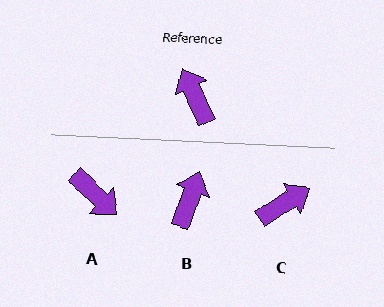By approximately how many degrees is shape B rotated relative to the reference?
Approximately 45 degrees clockwise.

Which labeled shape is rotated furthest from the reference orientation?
A, about 159 degrees away.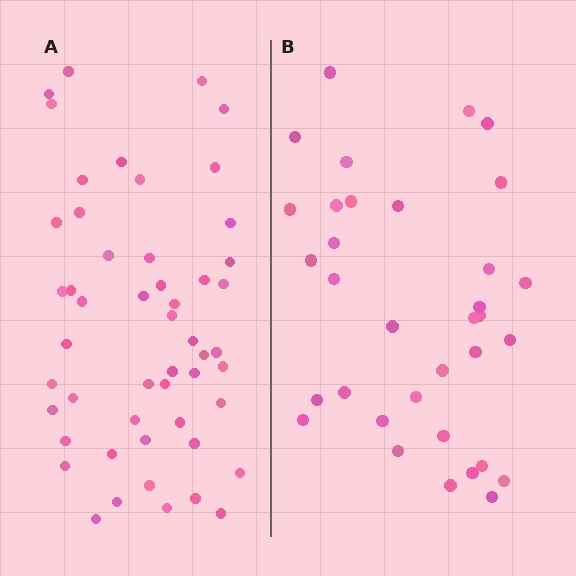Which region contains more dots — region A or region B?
Region A (the left region) has more dots.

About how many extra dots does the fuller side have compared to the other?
Region A has approximately 15 more dots than region B.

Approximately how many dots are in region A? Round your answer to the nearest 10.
About 50 dots. (The exact count is 51, which rounds to 50.)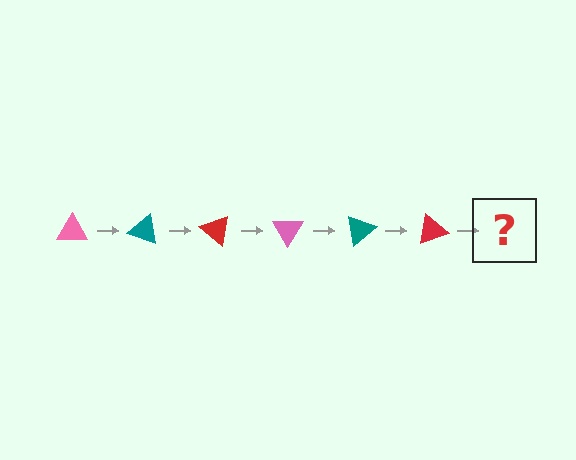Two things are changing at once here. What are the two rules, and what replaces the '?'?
The two rules are that it rotates 20 degrees each step and the color cycles through pink, teal, and red. The '?' should be a pink triangle, rotated 120 degrees from the start.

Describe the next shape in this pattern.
It should be a pink triangle, rotated 120 degrees from the start.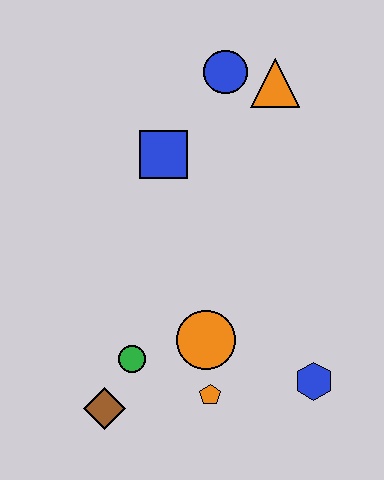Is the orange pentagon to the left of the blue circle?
Yes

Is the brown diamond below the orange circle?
Yes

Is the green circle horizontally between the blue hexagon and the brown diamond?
Yes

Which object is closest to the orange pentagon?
The orange circle is closest to the orange pentagon.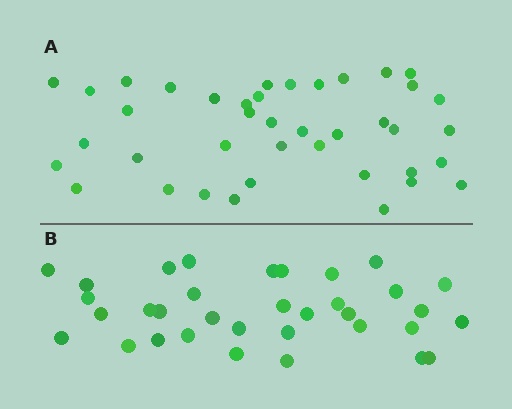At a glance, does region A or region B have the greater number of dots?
Region A (the top region) has more dots.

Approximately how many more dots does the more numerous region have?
Region A has about 6 more dots than region B.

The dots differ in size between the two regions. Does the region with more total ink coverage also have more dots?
No. Region B has more total ink coverage because its dots are larger, but region A actually contains more individual dots. Total area can be misleading — the number of items is what matters here.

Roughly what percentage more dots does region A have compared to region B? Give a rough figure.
About 20% more.